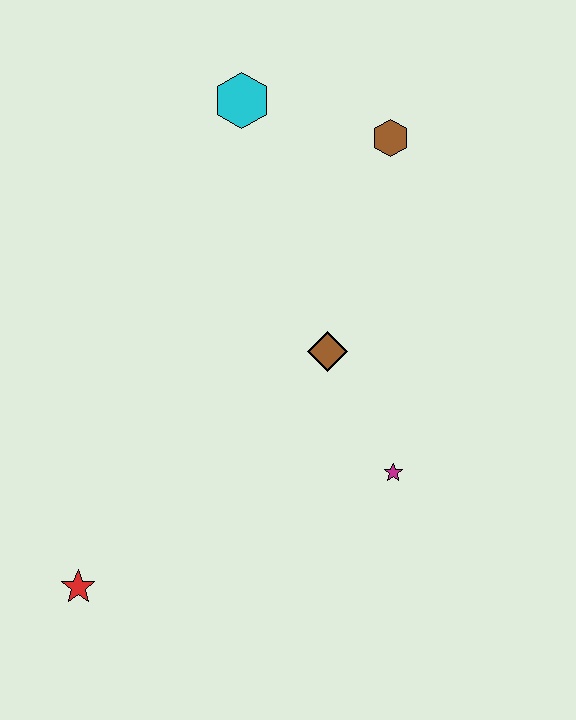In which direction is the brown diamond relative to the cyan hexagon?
The brown diamond is below the cyan hexagon.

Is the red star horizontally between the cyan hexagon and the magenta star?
No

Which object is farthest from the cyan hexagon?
The red star is farthest from the cyan hexagon.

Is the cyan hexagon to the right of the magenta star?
No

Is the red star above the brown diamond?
No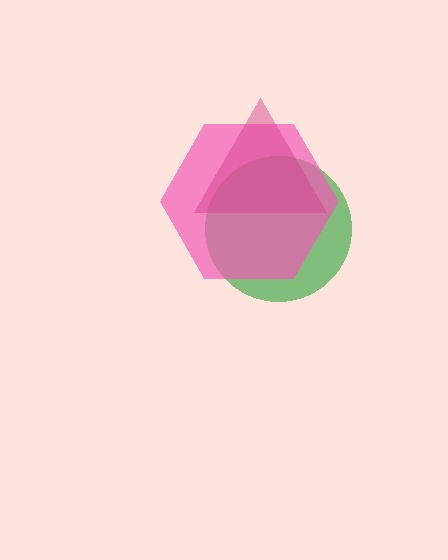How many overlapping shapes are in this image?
There are 3 overlapping shapes in the image.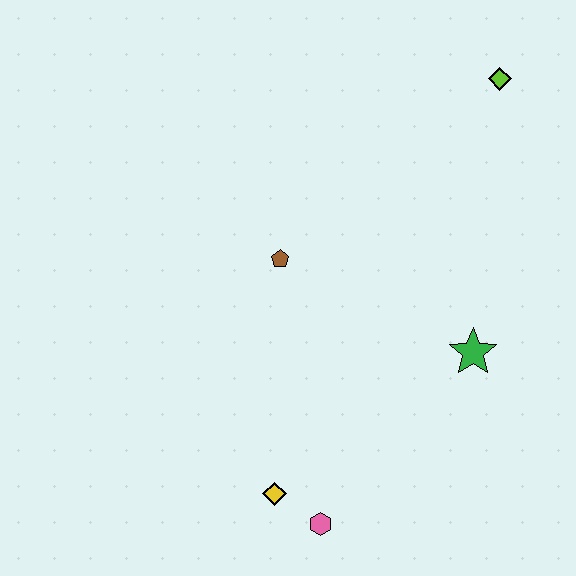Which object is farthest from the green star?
The lime diamond is farthest from the green star.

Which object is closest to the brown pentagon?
The green star is closest to the brown pentagon.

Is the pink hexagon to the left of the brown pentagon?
No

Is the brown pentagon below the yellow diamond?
No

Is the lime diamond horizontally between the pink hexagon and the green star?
No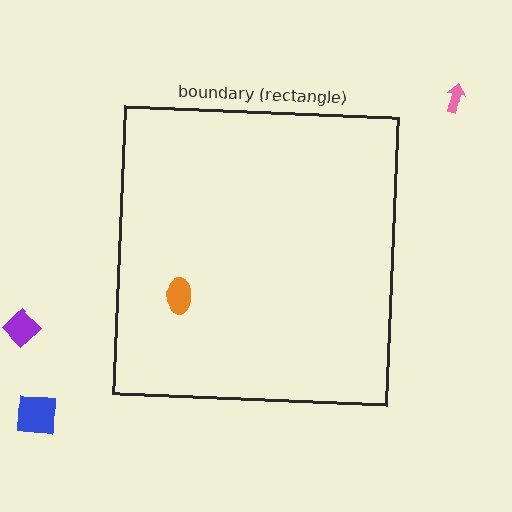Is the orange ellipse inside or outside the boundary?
Inside.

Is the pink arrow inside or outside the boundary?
Outside.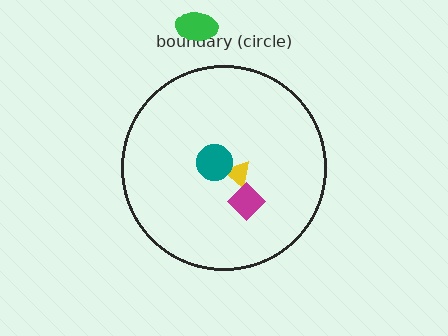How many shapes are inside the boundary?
3 inside, 1 outside.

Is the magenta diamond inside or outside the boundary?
Inside.